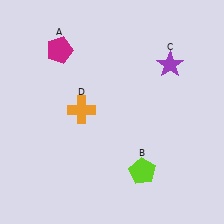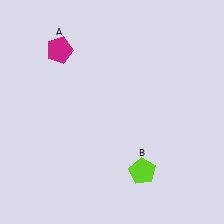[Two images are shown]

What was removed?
The orange cross (D), the purple star (C) were removed in Image 2.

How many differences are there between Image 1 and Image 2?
There are 2 differences between the two images.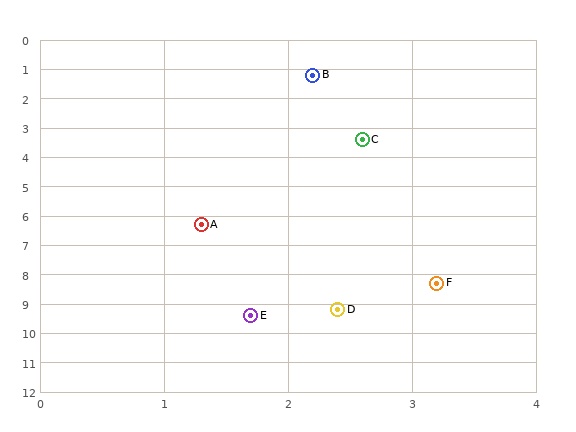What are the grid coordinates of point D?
Point D is at approximately (2.4, 9.2).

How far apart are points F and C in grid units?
Points F and C are about 4.9 grid units apart.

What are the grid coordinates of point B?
Point B is at approximately (2.2, 1.2).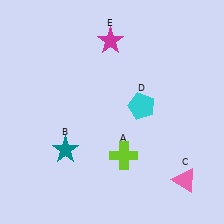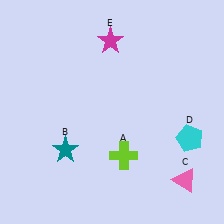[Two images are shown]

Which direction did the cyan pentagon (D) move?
The cyan pentagon (D) moved right.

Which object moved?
The cyan pentagon (D) moved right.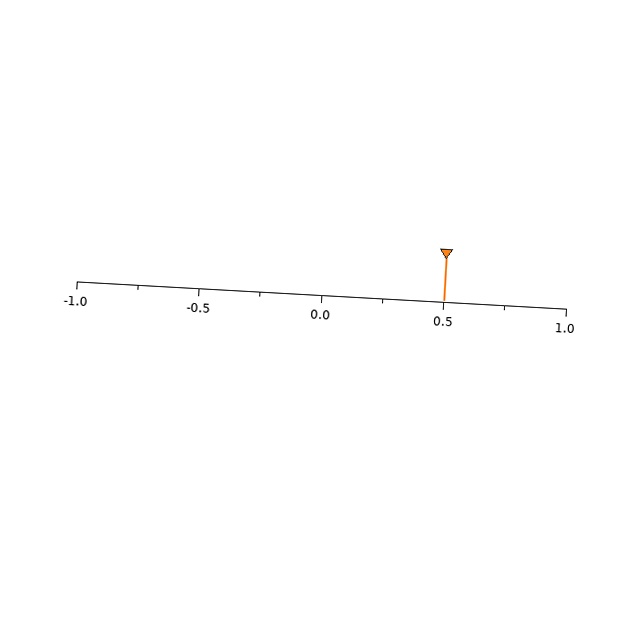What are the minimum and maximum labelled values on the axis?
The axis runs from -1.0 to 1.0.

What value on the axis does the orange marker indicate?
The marker indicates approximately 0.5.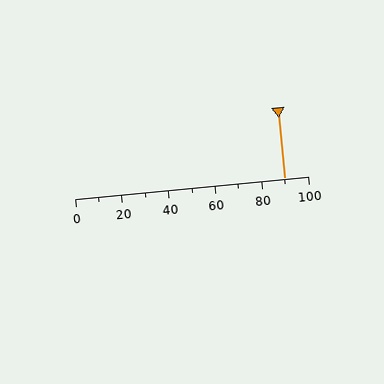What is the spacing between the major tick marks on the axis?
The major ticks are spaced 20 apart.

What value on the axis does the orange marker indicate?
The marker indicates approximately 90.